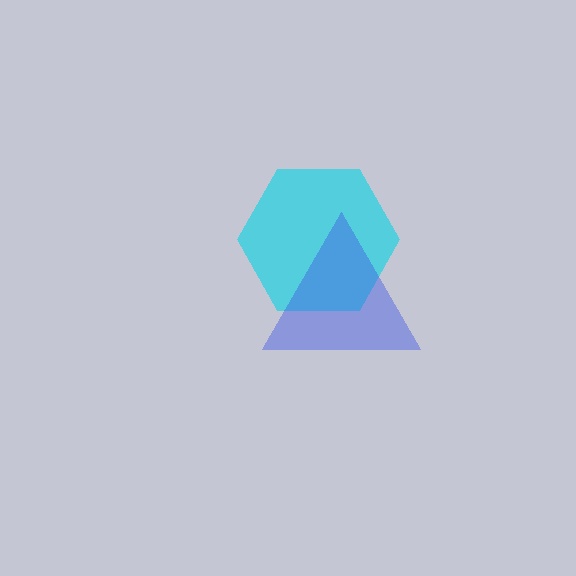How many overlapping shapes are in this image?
There are 2 overlapping shapes in the image.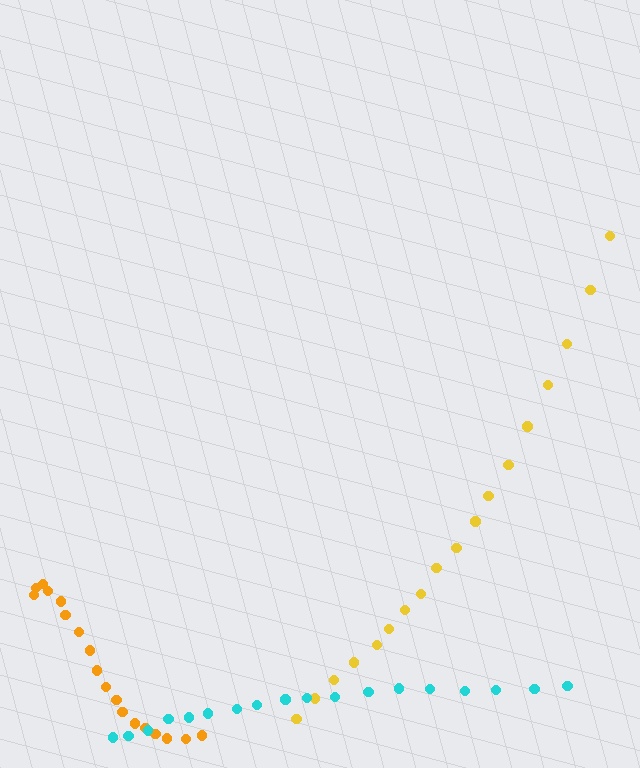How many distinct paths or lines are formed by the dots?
There are 3 distinct paths.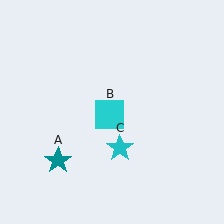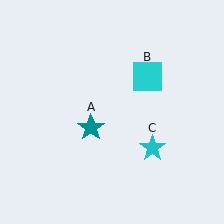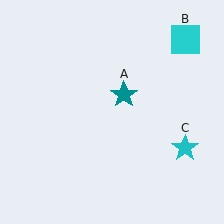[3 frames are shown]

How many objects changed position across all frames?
3 objects changed position: teal star (object A), cyan square (object B), cyan star (object C).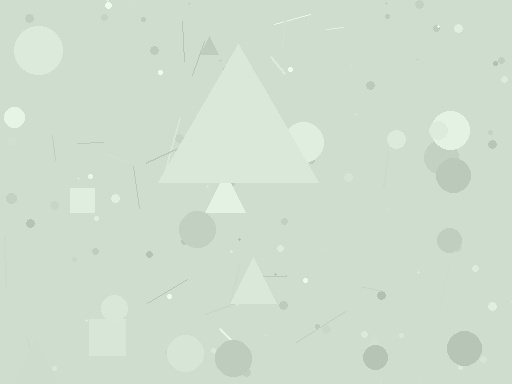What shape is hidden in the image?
A triangle is hidden in the image.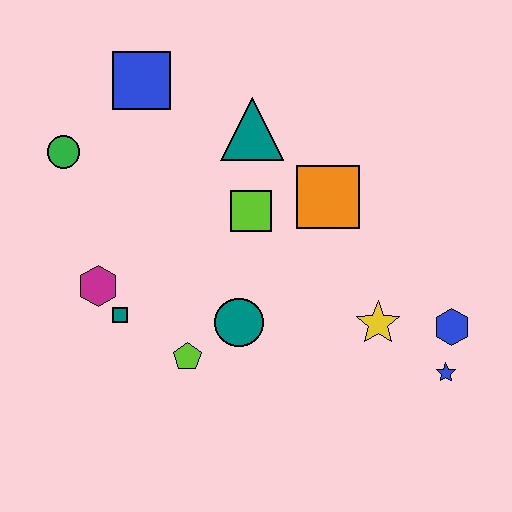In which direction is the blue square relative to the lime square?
The blue square is above the lime square.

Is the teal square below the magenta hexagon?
Yes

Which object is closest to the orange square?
The lime square is closest to the orange square.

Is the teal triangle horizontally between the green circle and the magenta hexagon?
No